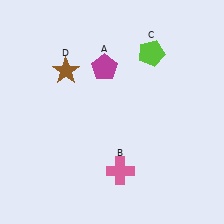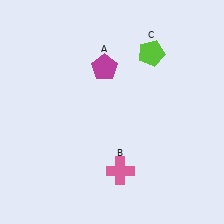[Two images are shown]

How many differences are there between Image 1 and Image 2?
There is 1 difference between the two images.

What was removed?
The brown star (D) was removed in Image 2.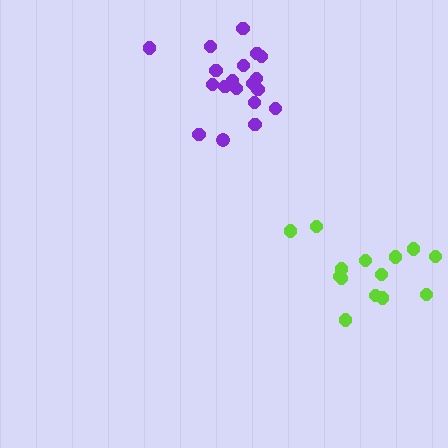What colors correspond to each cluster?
The clusters are colored: purple, lime.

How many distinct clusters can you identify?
There are 2 distinct clusters.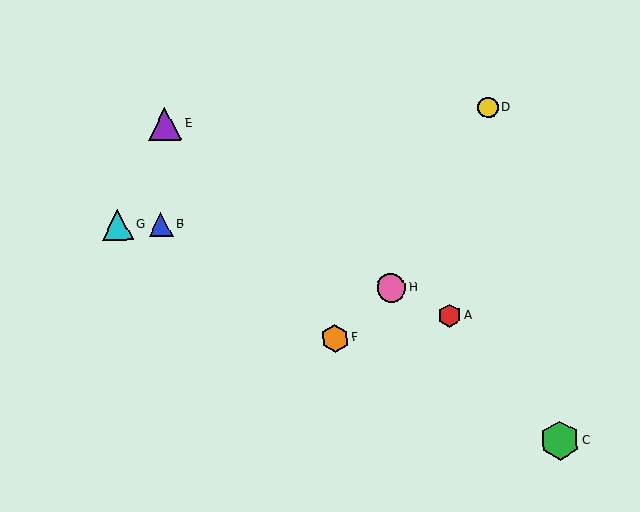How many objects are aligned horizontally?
2 objects (B, G) are aligned horizontally.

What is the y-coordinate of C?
Object C is at y≈440.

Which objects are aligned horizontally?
Objects B, G are aligned horizontally.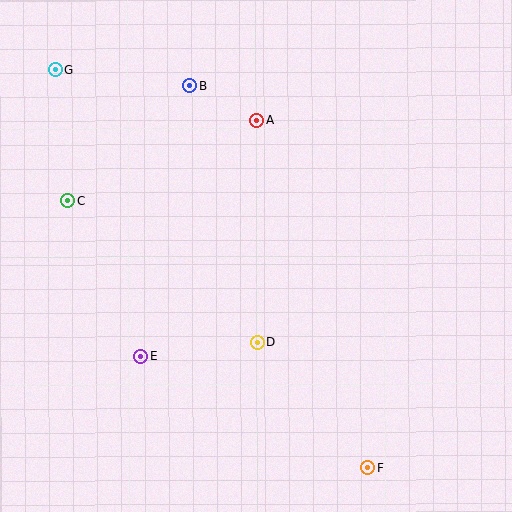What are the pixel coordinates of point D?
Point D is at (258, 342).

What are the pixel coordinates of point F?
Point F is at (368, 467).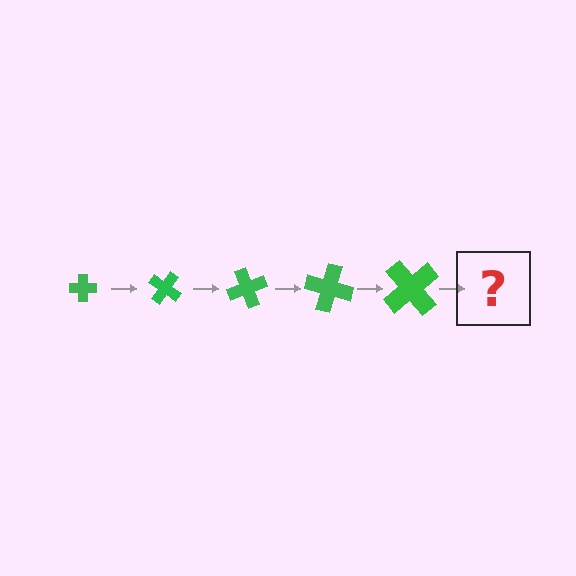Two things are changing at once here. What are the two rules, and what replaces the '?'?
The two rules are that the cross grows larger each step and it rotates 35 degrees each step. The '?' should be a cross, larger than the previous one and rotated 175 degrees from the start.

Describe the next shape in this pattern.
It should be a cross, larger than the previous one and rotated 175 degrees from the start.